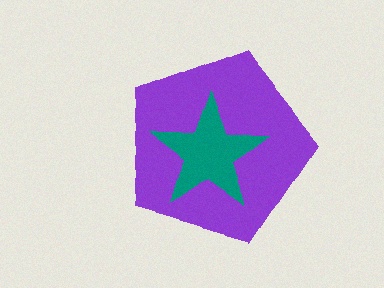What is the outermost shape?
The purple pentagon.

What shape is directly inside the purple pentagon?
The teal star.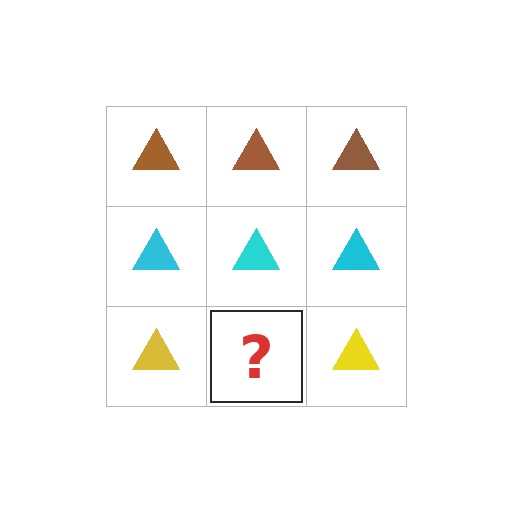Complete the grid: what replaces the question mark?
The question mark should be replaced with a yellow triangle.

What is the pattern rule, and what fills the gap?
The rule is that each row has a consistent color. The gap should be filled with a yellow triangle.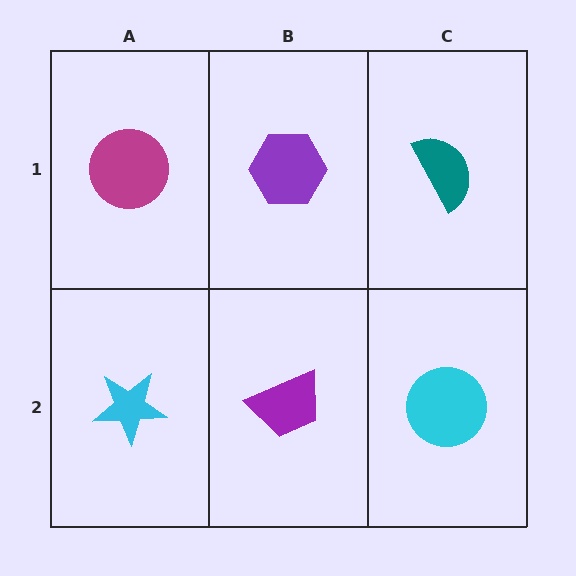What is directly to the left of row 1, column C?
A purple hexagon.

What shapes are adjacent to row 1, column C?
A cyan circle (row 2, column C), a purple hexagon (row 1, column B).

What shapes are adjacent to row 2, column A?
A magenta circle (row 1, column A), a purple trapezoid (row 2, column B).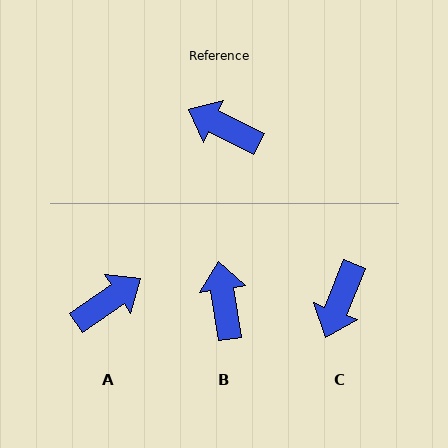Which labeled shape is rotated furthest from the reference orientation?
A, about 119 degrees away.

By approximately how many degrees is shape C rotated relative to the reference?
Approximately 95 degrees counter-clockwise.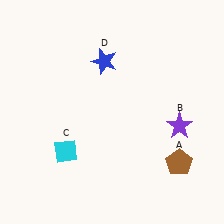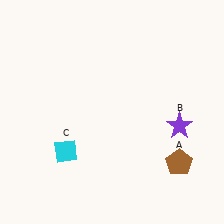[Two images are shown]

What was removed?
The blue star (D) was removed in Image 2.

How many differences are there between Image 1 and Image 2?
There is 1 difference between the two images.